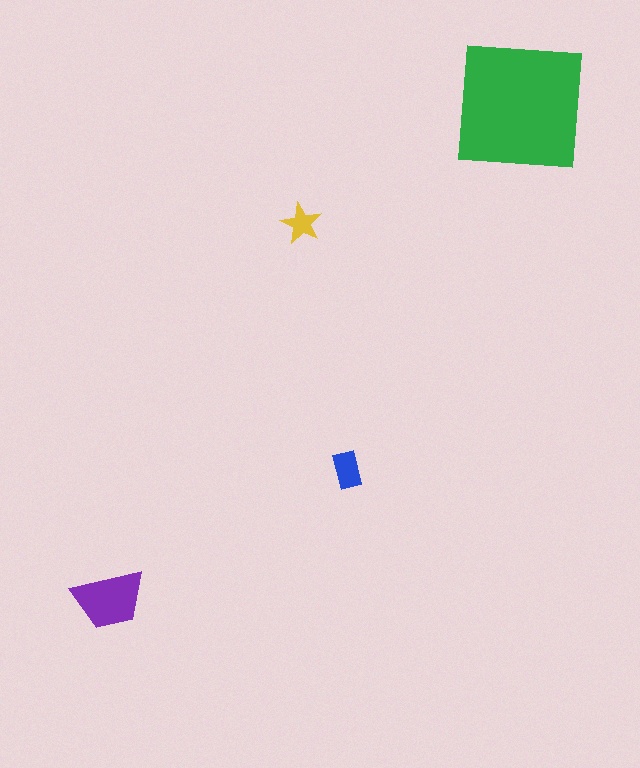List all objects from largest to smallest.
The green square, the purple trapezoid, the blue rectangle, the yellow star.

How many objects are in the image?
There are 4 objects in the image.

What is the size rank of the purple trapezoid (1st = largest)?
2nd.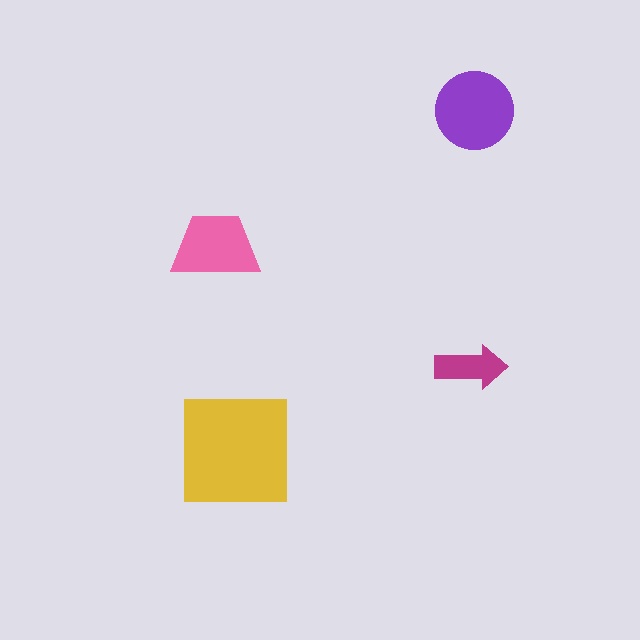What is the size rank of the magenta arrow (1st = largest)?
4th.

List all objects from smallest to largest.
The magenta arrow, the pink trapezoid, the purple circle, the yellow square.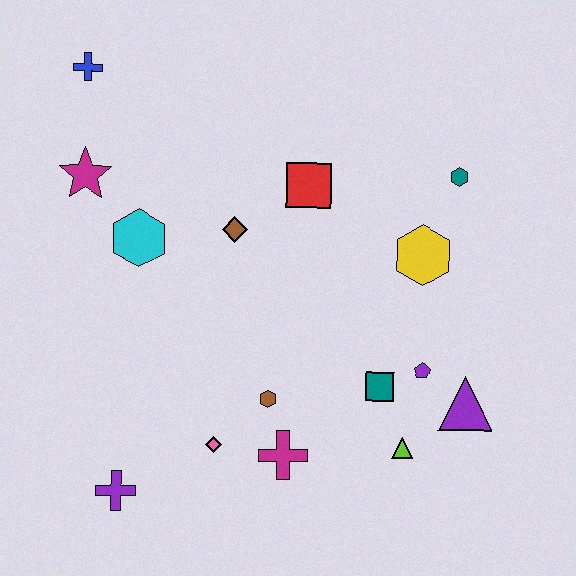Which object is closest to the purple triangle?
The purple pentagon is closest to the purple triangle.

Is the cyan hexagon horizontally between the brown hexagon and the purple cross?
Yes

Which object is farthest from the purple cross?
The teal hexagon is farthest from the purple cross.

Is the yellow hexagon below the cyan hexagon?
Yes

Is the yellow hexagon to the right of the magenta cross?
Yes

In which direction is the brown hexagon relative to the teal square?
The brown hexagon is to the left of the teal square.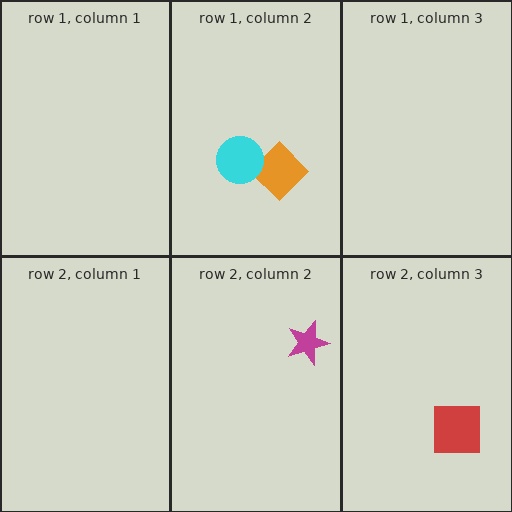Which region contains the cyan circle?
The row 1, column 2 region.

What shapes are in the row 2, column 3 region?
The red square.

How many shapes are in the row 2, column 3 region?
1.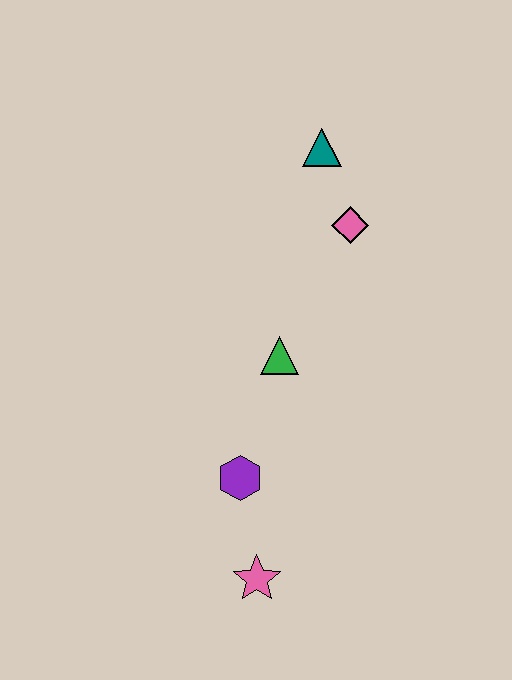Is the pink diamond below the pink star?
No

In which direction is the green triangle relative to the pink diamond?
The green triangle is below the pink diamond.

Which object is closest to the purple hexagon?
The pink star is closest to the purple hexagon.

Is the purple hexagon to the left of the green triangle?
Yes